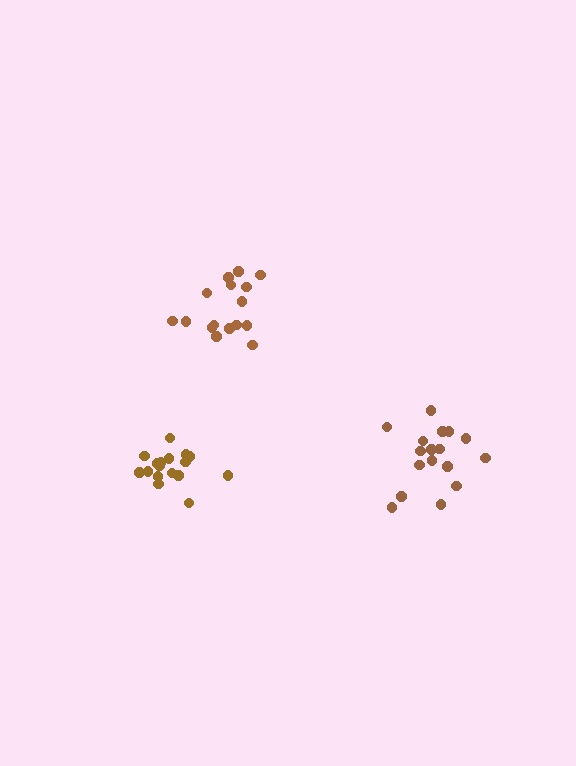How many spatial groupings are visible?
There are 3 spatial groupings.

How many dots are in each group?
Group 1: 16 dots, Group 2: 17 dots, Group 3: 17 dots (50 total).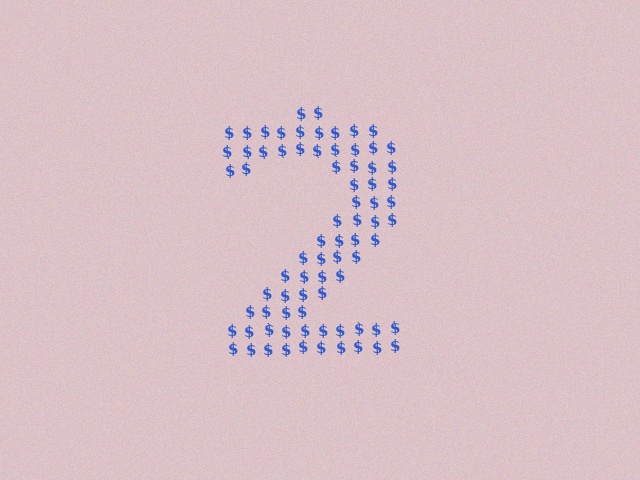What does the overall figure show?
The overall figure shows the digit 2.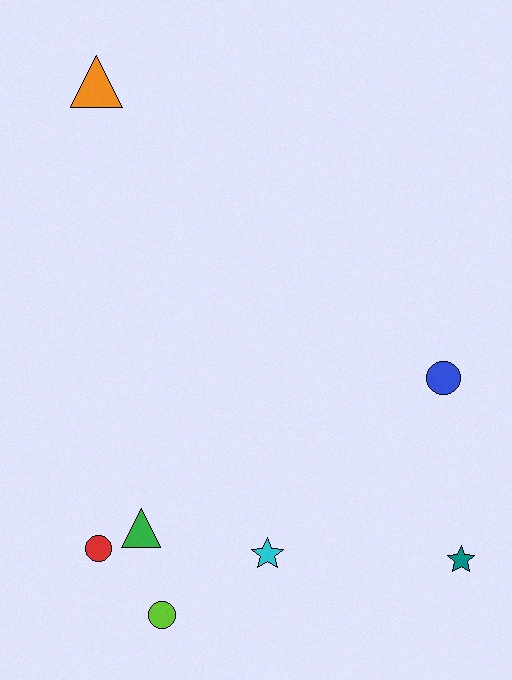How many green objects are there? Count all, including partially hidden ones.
There is 1 green object.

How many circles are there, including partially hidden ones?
There are 3 circles.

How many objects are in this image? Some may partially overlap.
There are 7 objects.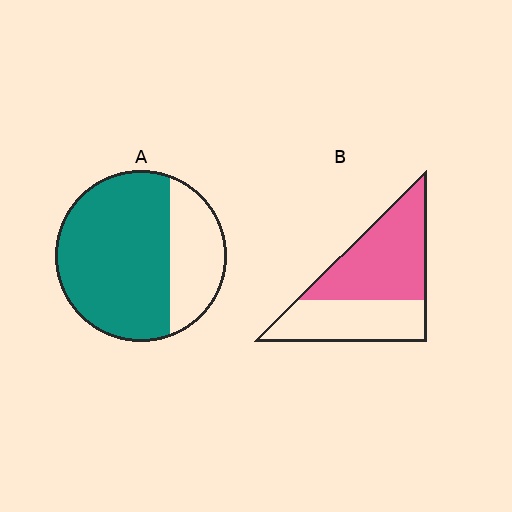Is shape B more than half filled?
Yes.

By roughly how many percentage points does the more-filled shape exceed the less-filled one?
By roughly 15 percentage points (A over B).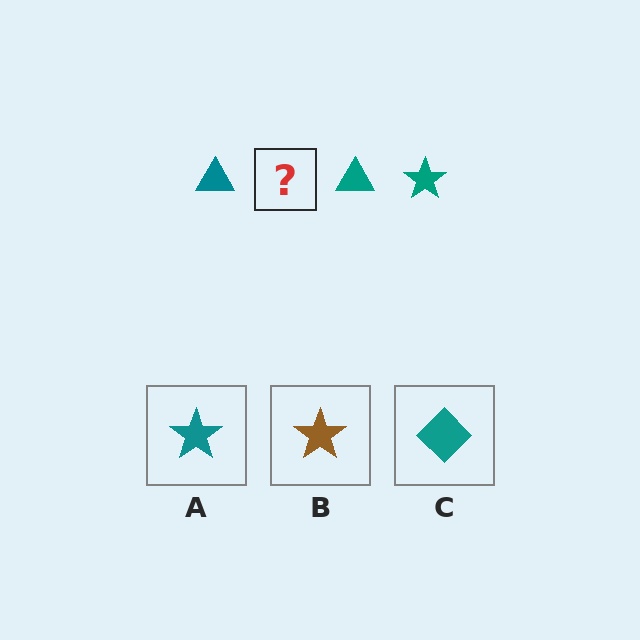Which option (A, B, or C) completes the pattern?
A.